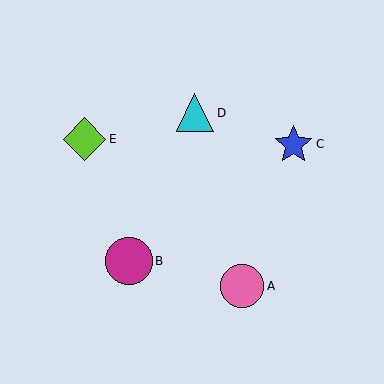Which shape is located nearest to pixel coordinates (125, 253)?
The magenta circle (labeled B) at (129, 261) is nearest to that location.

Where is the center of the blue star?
The center of the blue star is at (293, 144).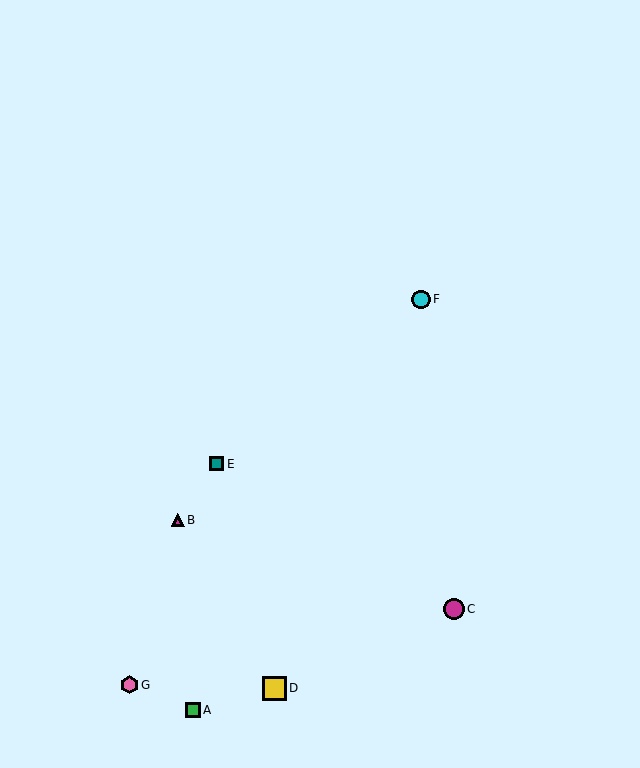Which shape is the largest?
The yellow square (labeled D) is the largest.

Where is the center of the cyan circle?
The center of the cyan circle is at (421, 299).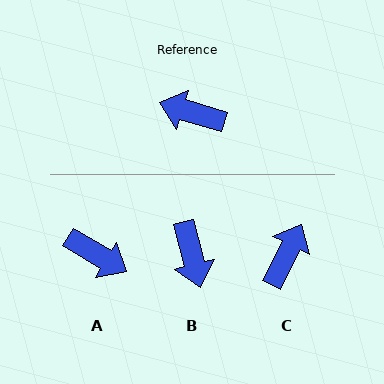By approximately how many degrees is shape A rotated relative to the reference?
Approximately 166 degrees counter-clockwise.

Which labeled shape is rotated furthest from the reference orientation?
A, about 166 degrees away.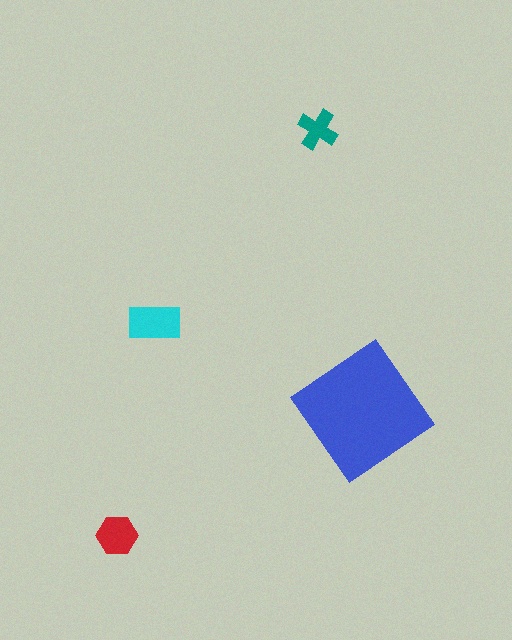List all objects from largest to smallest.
The blue diamond, the cyan rectangle, the red hexagon, the teal cross.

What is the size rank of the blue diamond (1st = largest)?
1st.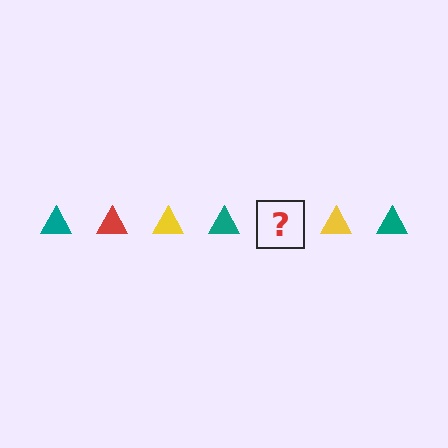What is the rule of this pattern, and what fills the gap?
The rule is that the pattern cycles through teal, red, yellow triangles. The gap should be filled with a red triangle.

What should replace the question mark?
The question mark should be replaced with a red triangle.